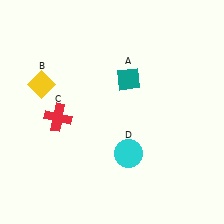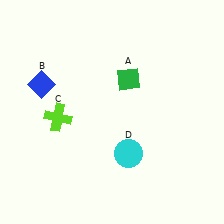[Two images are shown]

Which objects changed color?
A changed from teal to green. B changed from yellow to blue. C changed from red to lime.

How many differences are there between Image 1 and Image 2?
There are 3 differences between the two images.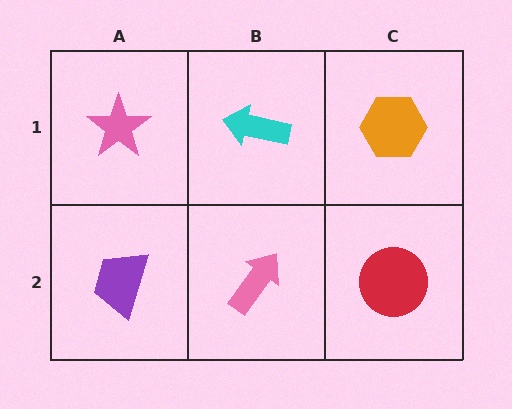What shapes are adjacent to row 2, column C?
An orange hexagon (row 1, column C), a pink arrow (row 2, column B).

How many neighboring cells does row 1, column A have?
2.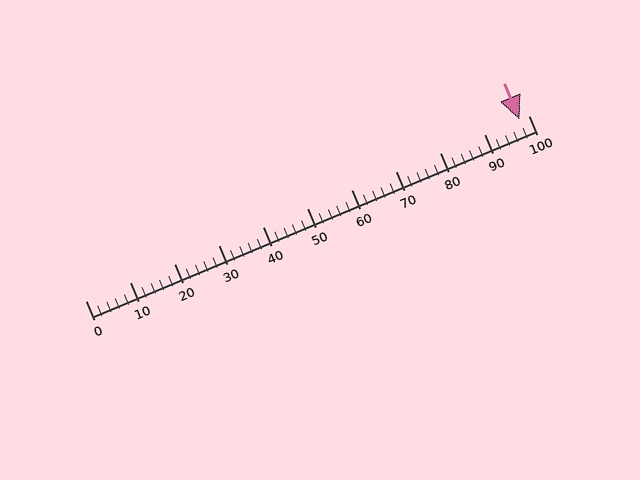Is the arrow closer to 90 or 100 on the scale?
The arrow is closer to 100.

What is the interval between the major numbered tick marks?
The major tick marks are spaced 10 units apart.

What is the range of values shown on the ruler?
The ruler shows values from 0 to 100.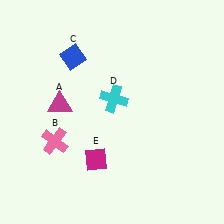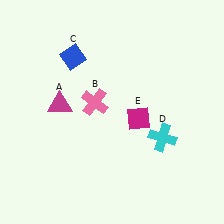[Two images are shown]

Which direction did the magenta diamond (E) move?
The magenta diamond (E) moved right.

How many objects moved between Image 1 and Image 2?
3 objects moved between the two images.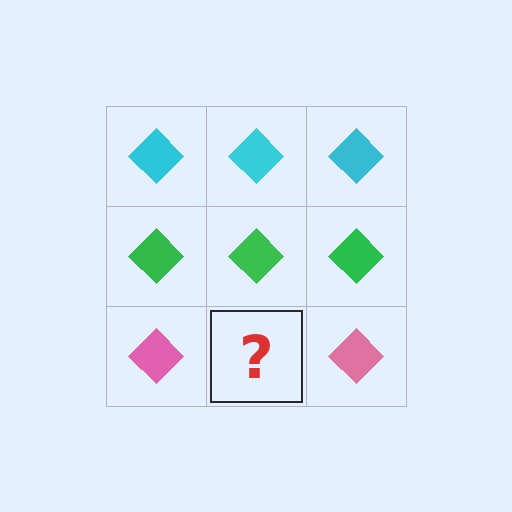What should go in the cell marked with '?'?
The missing cell should contain a pink diamond.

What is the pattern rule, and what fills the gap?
The rule is that each row has a consistent color. The gap should be filled with a pink diamond.